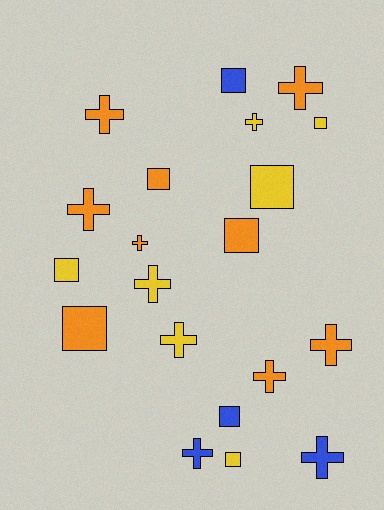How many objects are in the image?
There are 20 objects.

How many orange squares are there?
There are 3 orange squares.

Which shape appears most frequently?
Cross, with 11 objects.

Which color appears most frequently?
Orange, with 9 objects.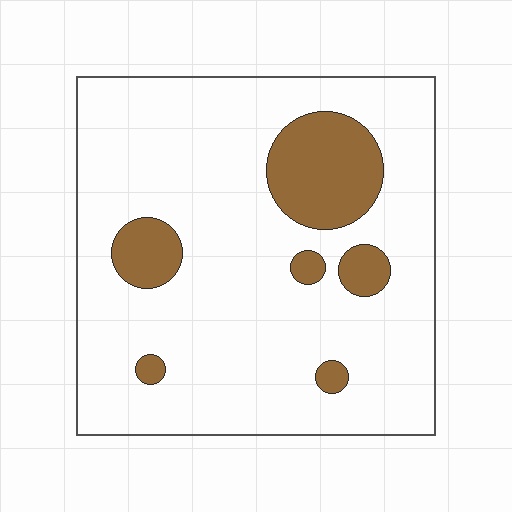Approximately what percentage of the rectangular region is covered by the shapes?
Approximately 15%.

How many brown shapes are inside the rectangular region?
6.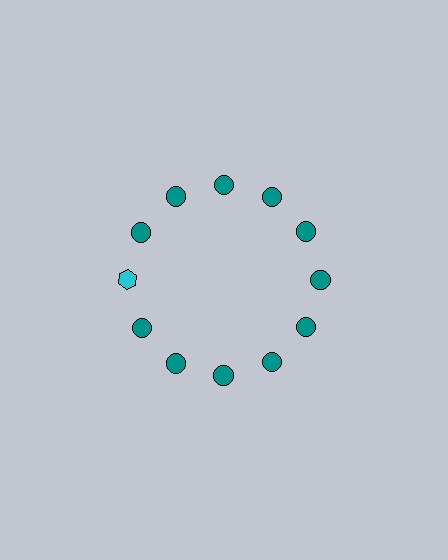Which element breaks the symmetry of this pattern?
The cyan hexagon at roughly the 9 o'clock position breaks the symmetry. All other shapes are teal circles.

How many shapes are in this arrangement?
There are 12 shapes arranged in a ring pattern.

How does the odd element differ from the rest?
It differs in both color (cyan instead of teal) and shape (hexagon instead of circle).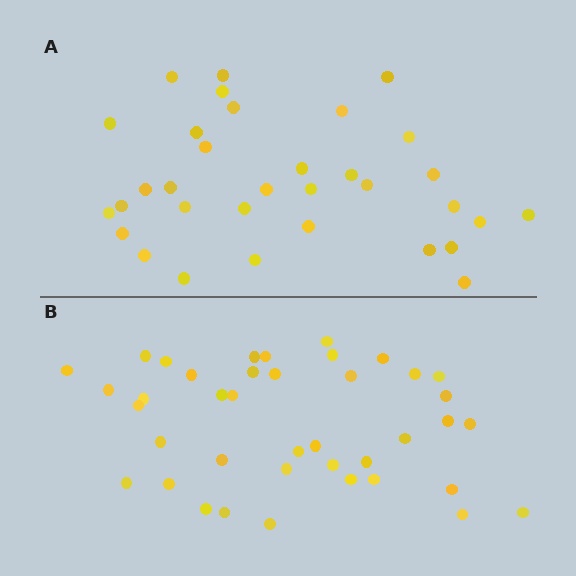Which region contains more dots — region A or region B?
Region B (the bottom region) has more dots.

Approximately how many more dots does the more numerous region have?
Region B has roughly 8 or so more dots than region A.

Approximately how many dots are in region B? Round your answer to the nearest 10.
About 40 dots.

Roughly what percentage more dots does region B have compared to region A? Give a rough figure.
About 20% more.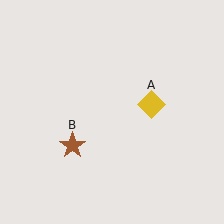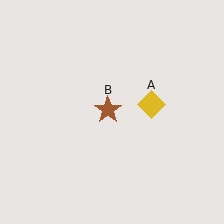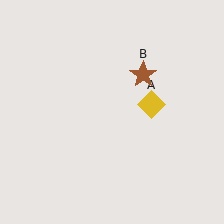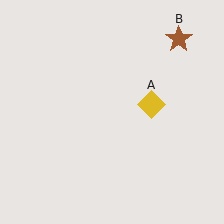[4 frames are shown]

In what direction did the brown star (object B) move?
The brown star (object B) moved up and to the right.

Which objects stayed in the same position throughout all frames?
Yellow diamond (object A) remained stationary.